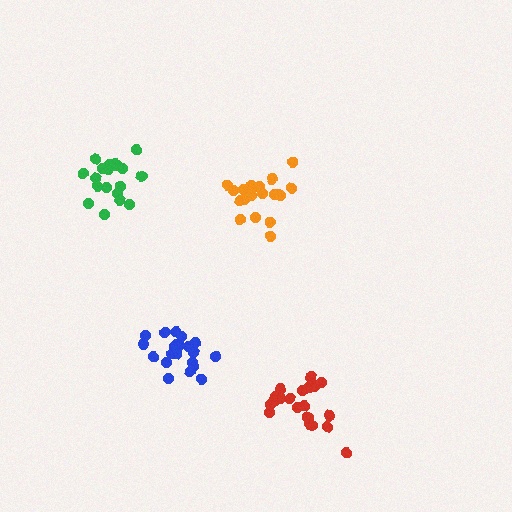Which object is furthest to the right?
The red cluster is rightmost.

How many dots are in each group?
Group 1: 21 dots, Group 2: 20 dots, Group 3: 21 dots, Group 4: 20 dots (82 total).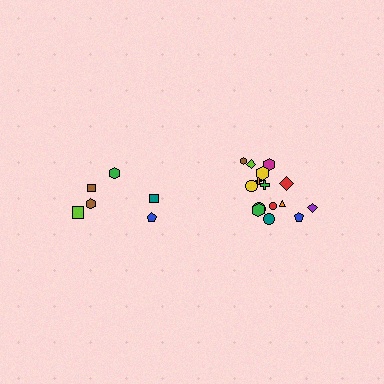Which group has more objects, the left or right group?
The right group.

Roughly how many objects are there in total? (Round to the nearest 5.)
Roughly 20 objects in total.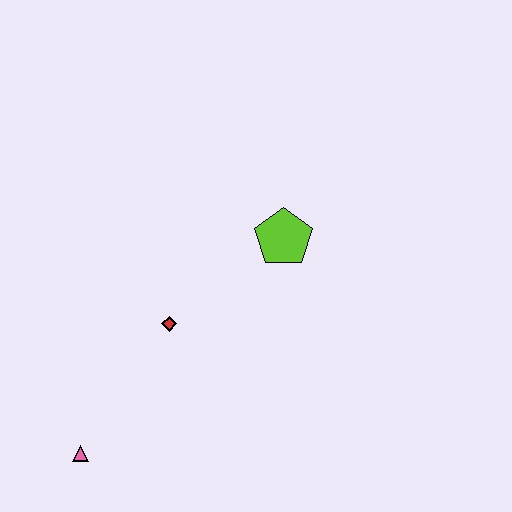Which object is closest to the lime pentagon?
The red diamond is closest to the lime pentagon.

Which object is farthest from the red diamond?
The pink triangle is farthest from the red diamond.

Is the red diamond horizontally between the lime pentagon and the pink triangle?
Yes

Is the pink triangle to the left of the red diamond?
Yes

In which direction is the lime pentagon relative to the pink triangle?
The lime pentagon is above the pink triangle.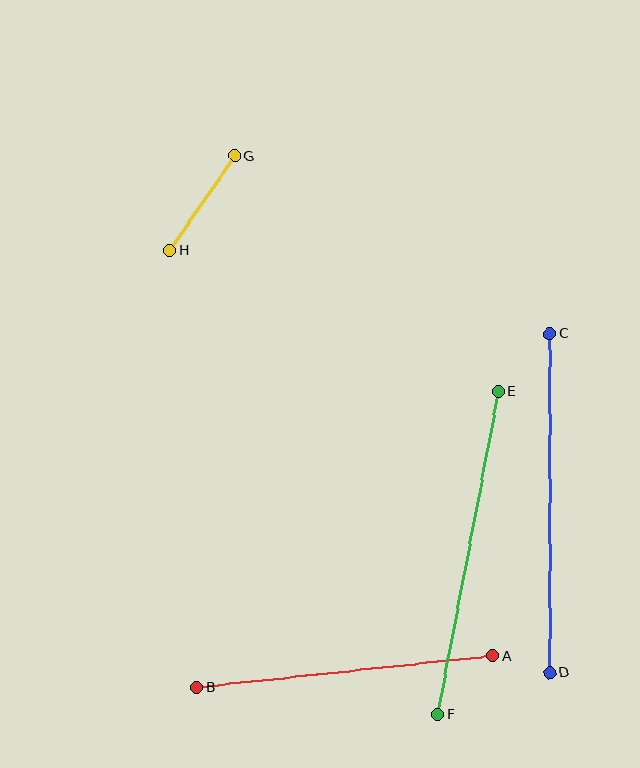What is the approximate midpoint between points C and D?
The midpoint is at approximately (550, 503) pixels.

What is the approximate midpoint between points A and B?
The midpoint is at approximately (345, 672) pixels.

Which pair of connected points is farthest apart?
Points C and D are farthest apart.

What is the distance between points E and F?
The distance is approximately 329 pixels.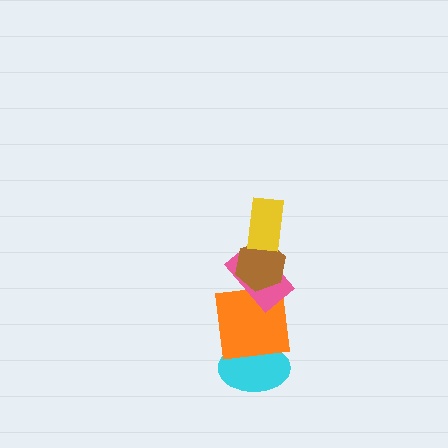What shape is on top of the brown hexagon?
The yellow rectangle is on top of the brown hexagon.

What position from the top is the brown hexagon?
The brown hexagon is 2nd from the top.